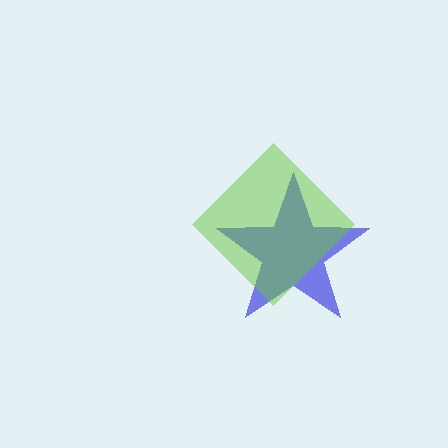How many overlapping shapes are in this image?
There are 2 overlapping shapes in the image.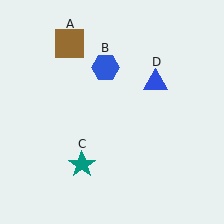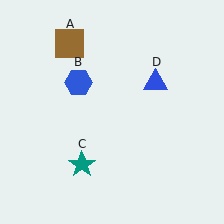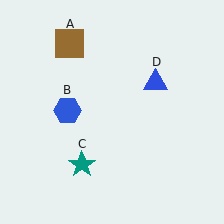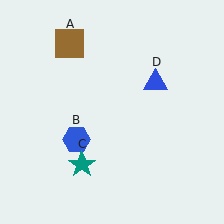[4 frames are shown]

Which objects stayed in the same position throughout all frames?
Brown square (object A) and teal star (object C) and blue triangle (object D) remained stationary.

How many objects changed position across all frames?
1 object changed position: blue hexagon (object B).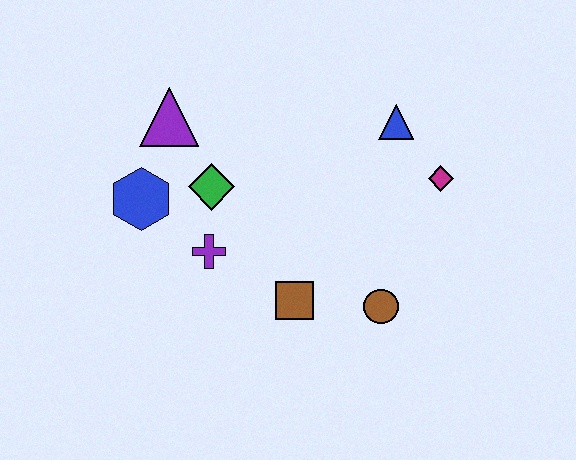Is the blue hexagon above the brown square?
Yes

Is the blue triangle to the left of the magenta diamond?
Yes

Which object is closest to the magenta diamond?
The blue triangle is closest to the magenta diamond.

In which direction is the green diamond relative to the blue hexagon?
The green diamond is to the right of the blue hexagon.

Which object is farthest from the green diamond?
The magenta diamond is farthest from the green diamond.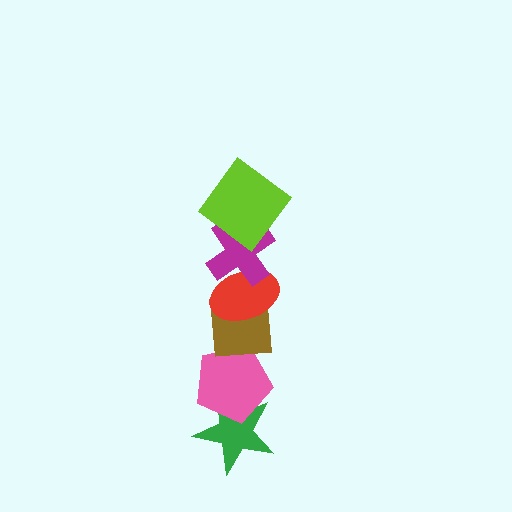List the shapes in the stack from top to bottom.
From top to bottom: the lime diamond, the magenta cross, the red ellipse, the brown square, the pink pentagon, the green star.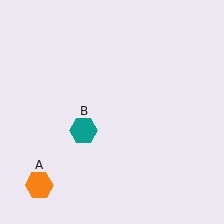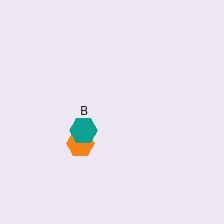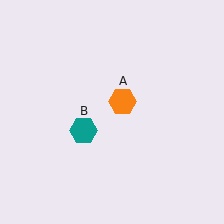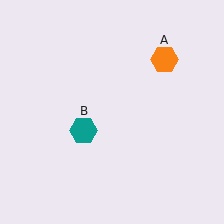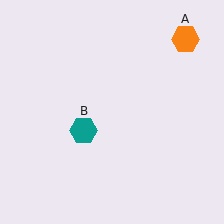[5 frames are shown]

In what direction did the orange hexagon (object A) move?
The orange hexagon (object A) moved up and to the right.